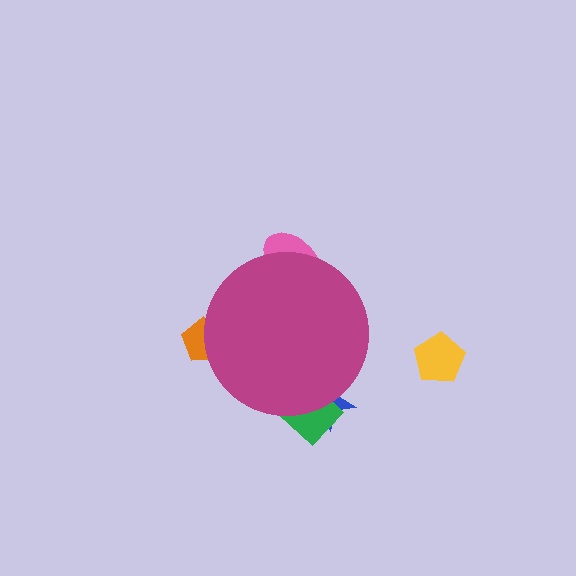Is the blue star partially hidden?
Yes, the blue star is partially hidden behind the magenta circle.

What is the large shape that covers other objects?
A magenta circle.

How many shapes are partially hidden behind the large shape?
4 shapes are partially hidden.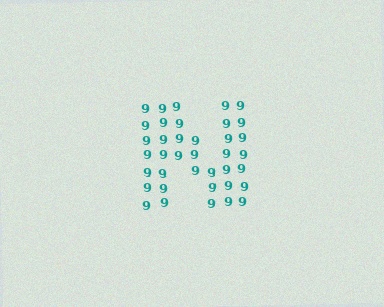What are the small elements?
The small elements are digit 9's.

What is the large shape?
The large shape is the letter N.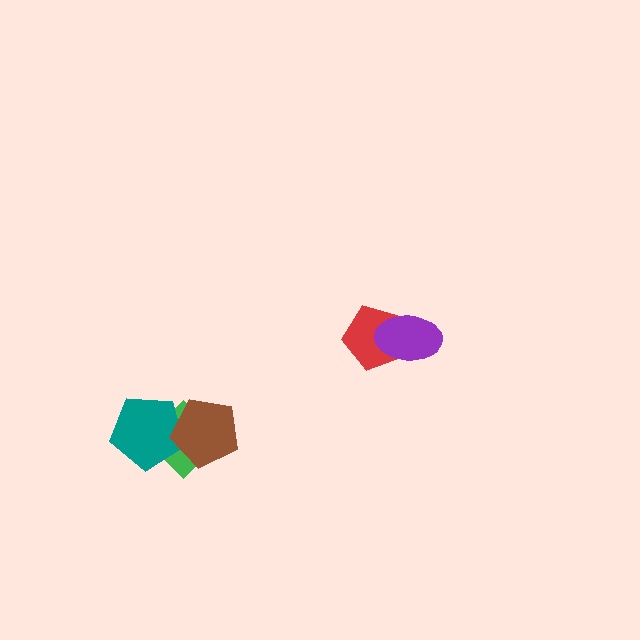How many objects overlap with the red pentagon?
1 object overlaps with the red pentagon.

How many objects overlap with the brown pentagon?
2 objects overlap with the brown pentagon.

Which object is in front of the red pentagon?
The purple ellipse is in front of the red pentagon.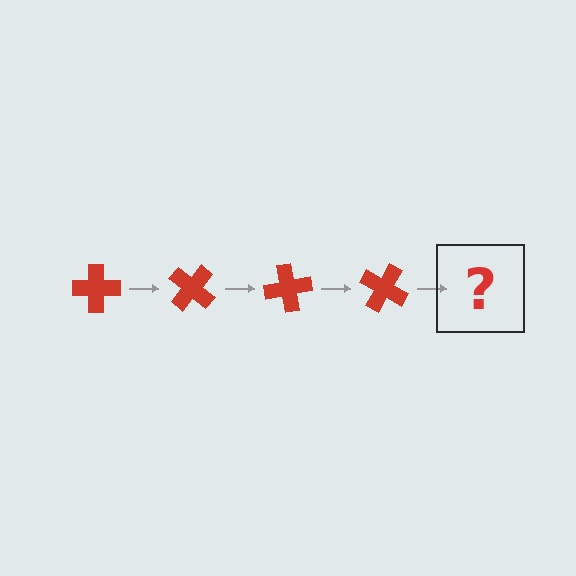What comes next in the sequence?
The next element should be a red cross rotated 160 degrees.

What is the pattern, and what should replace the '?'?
The pattern is that the cross rotates 40 degrees each step. The '?' should be a red cross rotated 160 degrees.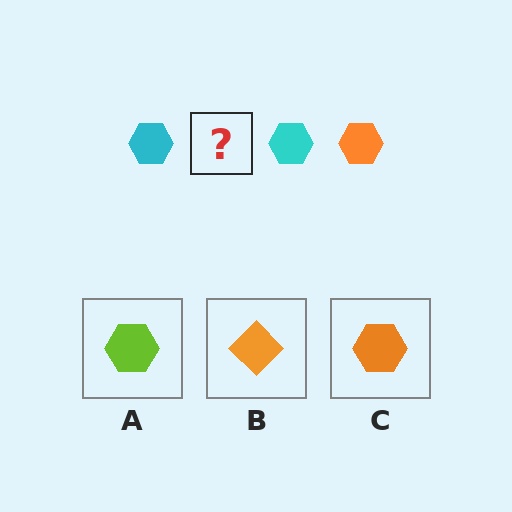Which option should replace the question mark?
Option C.